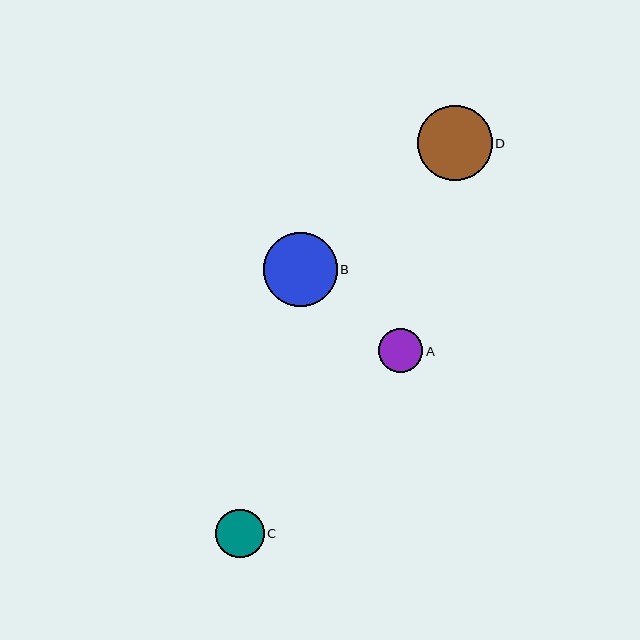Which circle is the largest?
Circle D is the largest with a size of approximately 75 pixels.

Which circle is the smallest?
Circle A is the smallest with a size of approximately 44 pixels.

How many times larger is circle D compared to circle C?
Circle D is approximately 1.5 times the size of circle C.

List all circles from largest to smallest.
From largest to smallest: D, B, C, A.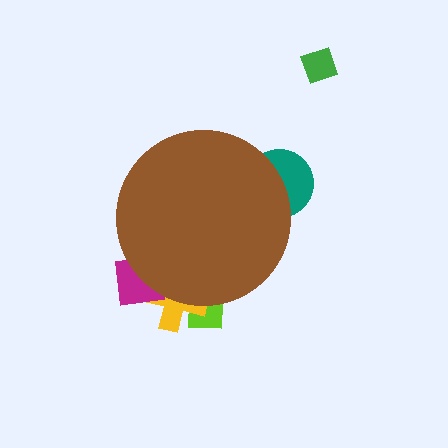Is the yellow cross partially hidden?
Yes, the yellow cross is partially hidden behind the brown circle.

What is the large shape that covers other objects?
A brown circle.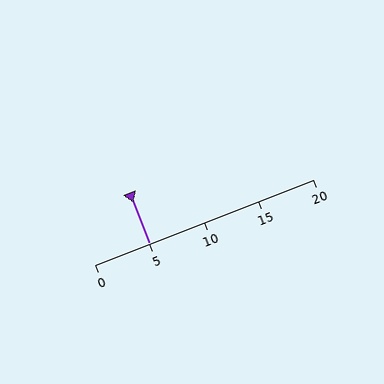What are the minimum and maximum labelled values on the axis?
The axis runs from 0 to 20.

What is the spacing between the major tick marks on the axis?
The major ticks are spaced 5 apart.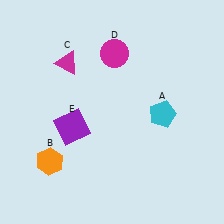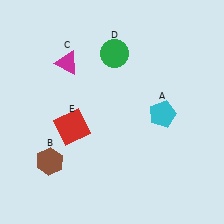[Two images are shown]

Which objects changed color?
B changed from orange to brown. D changed from magenta to green. E changed from purple to red.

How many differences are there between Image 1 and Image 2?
There are 3 differences between the two images.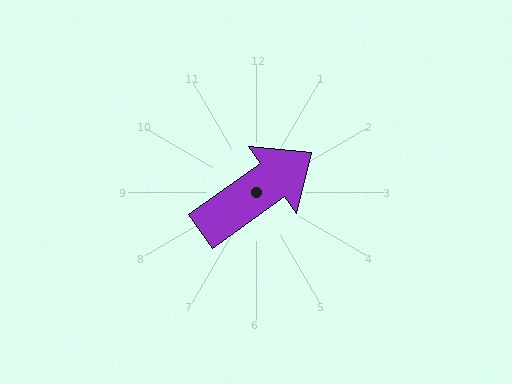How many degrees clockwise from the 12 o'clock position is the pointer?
Approximately 55 degrees.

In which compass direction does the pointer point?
Northeast.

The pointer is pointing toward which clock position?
Roughly 2 o'clock.